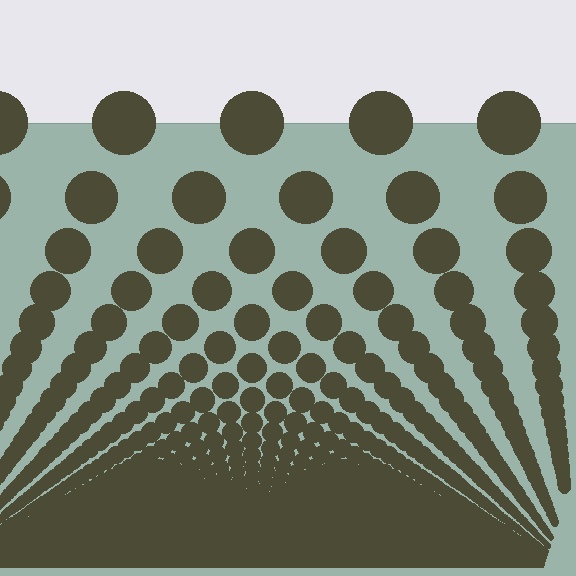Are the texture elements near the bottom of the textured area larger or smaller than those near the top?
Smaller. The gradient is inverted — elements near the bottom are smaller and denser.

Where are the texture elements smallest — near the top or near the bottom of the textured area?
Near the bottom.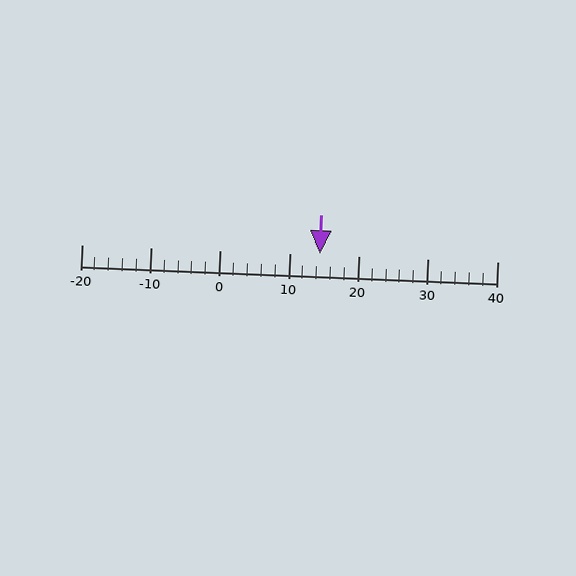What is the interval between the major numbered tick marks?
The major tick marks are spaced 10 units apart.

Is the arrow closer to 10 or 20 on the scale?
The arrow is closer to 10.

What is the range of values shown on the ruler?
The ruler shows values from -20 to 40.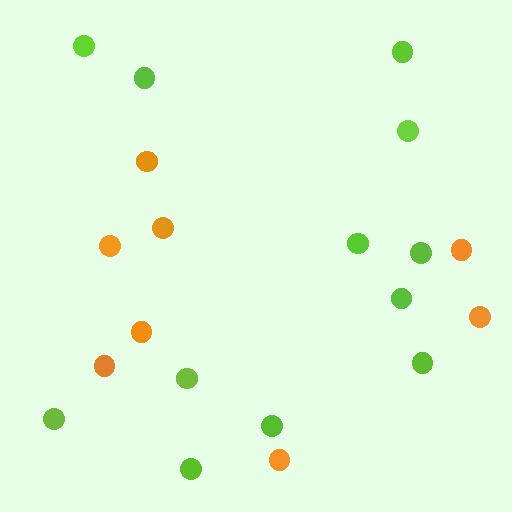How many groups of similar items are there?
There are 2 groups: one group of orange circles (8) and one group of lime circles (12).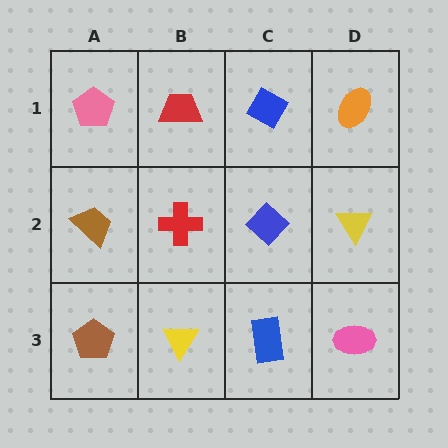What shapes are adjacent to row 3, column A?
A brown trapezoid (row 2, column A), a yellow triangle (row 3, column B).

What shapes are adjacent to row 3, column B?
A red cross (row 2, column B), a brown pentagon (row 3, column A), a blue rectangle (row 3, column C).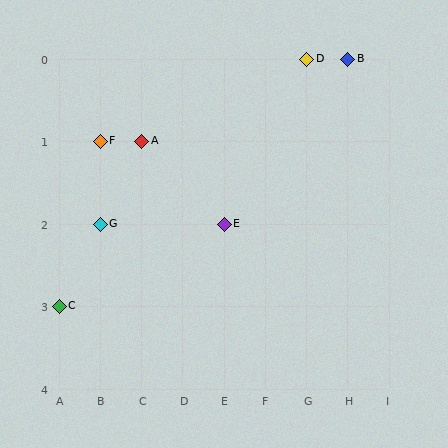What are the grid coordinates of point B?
Point B is at grid coordinates (H, 0).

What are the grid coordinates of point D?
Point D is at grid coordinates (G, 0).